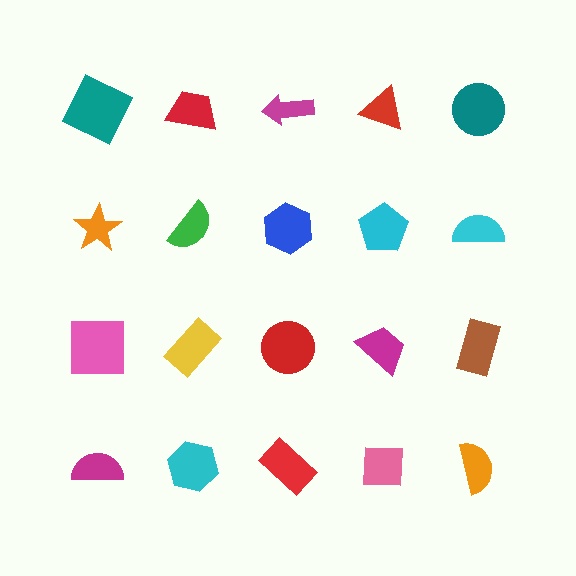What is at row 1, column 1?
A teal square.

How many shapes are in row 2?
5 shapes.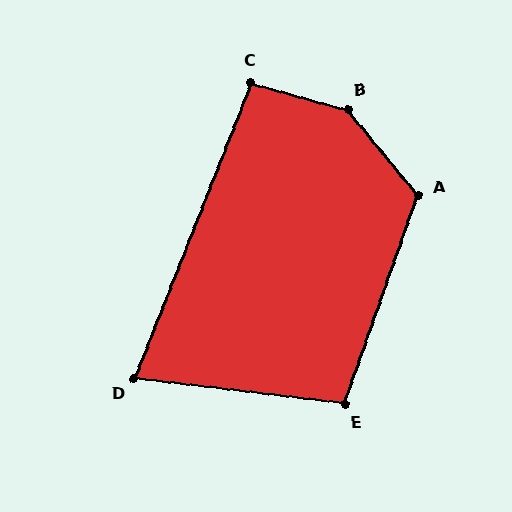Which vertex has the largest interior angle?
B, at approximately 144 degrees.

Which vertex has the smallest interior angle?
D, at approximately 75 degrees.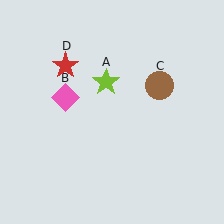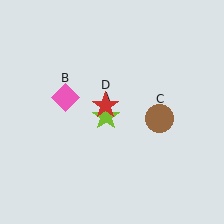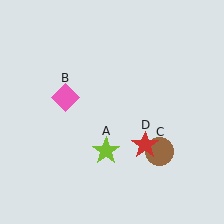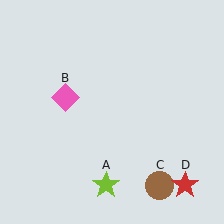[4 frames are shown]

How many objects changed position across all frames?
3 objects changed position: lime star (object A), brown circle (object C), red star (object D).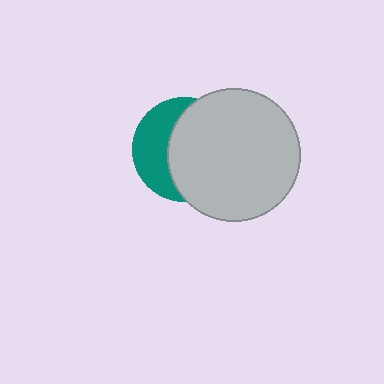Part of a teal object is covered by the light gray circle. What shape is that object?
It is a circle.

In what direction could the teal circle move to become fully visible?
The teal circle could move left. That would shift it out from behind the light gray circle entirely.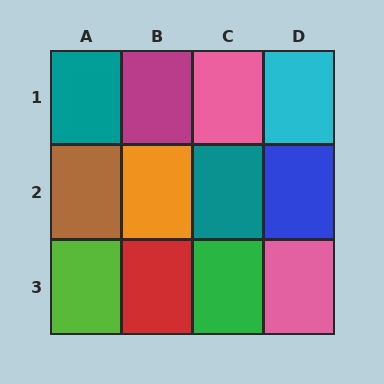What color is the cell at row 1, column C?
Pink.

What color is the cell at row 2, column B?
Orange.